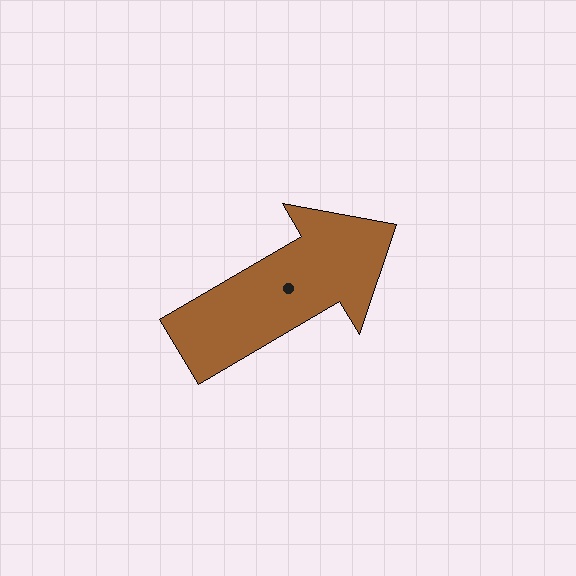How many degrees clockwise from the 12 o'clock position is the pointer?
Approximately 60 degrees.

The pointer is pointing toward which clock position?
Roughly 2 o'clock.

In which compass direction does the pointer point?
Northeast.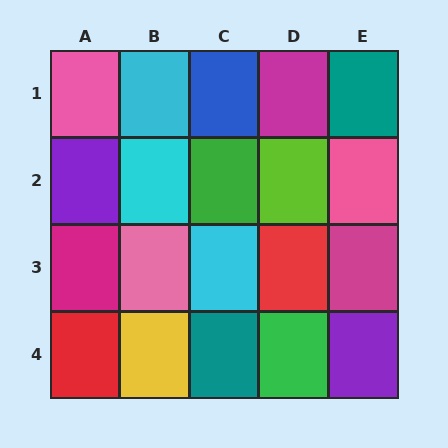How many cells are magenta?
3 cells are magenta.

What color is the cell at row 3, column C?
Cyan.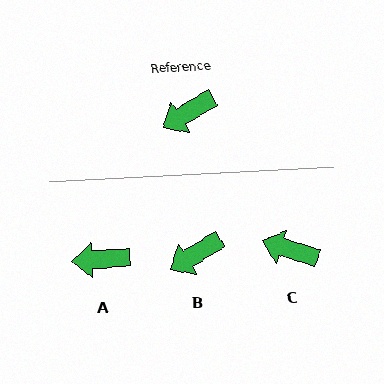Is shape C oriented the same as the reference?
No, it is off by about 49 degrees.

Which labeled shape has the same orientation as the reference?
B.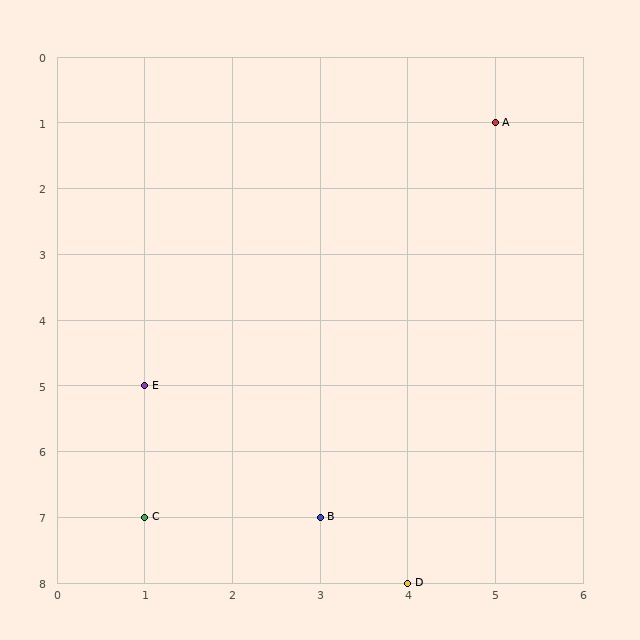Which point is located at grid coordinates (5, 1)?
Point A is at (5, 1).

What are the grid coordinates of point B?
Point B is at grid coordinates (3, 7).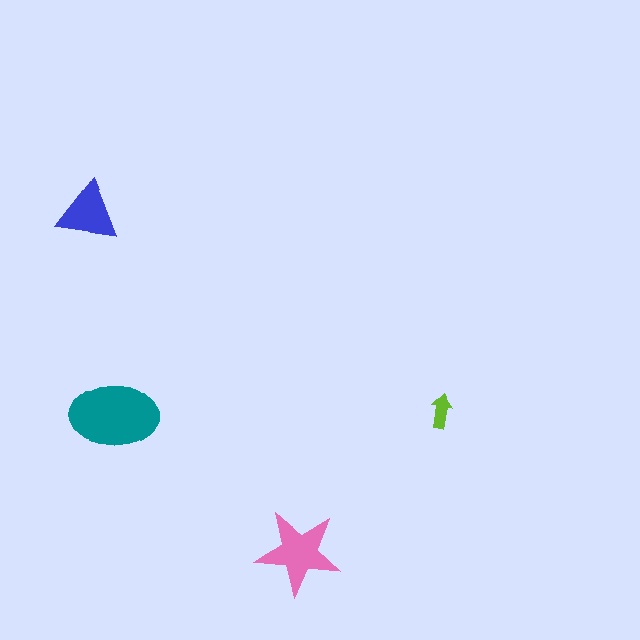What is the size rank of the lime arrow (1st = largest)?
4th.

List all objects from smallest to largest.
The lime arrow, the blue triangle, the pink star, the teal ellipse.